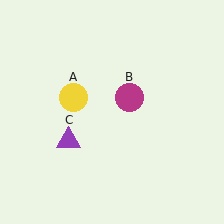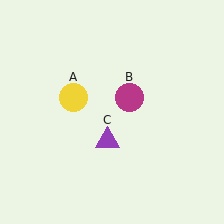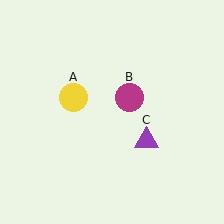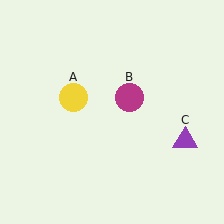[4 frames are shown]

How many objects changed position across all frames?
1 object changed position: purple triangle (object C).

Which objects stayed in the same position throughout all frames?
Yellow circle (object A) and magenta circle (object B) remained stationary.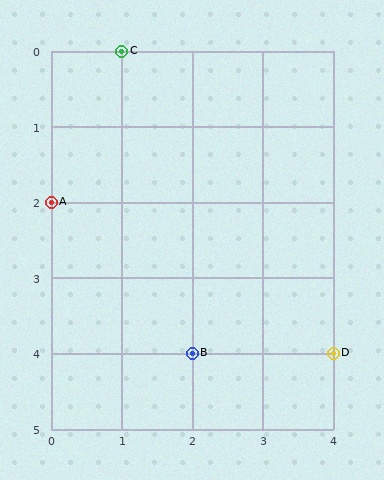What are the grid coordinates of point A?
Point A is at grid coordinates (0, 2).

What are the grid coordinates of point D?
Point D is at grid coordinates (4, 4).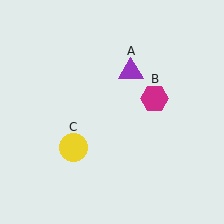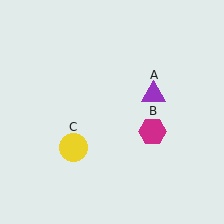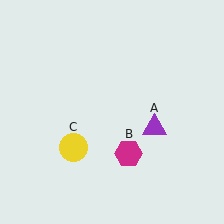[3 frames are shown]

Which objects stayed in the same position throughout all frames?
Yellow circle (object C) remained stationary.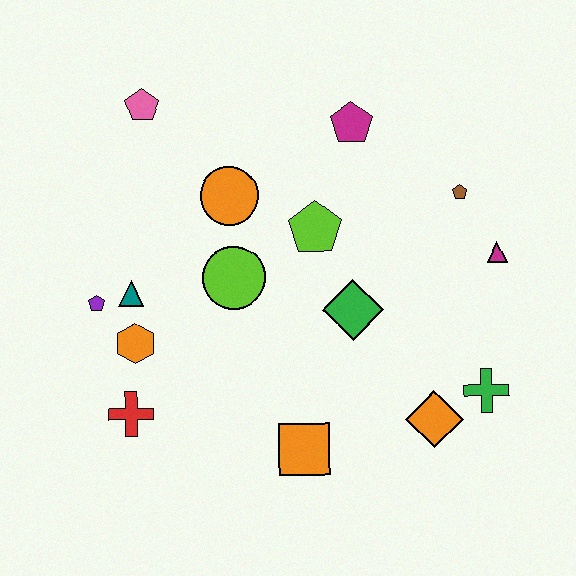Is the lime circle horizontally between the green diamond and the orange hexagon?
Yes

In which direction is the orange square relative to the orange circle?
The orange square is below the orange circle.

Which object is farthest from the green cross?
The pink pentagon is farthest from the green cross.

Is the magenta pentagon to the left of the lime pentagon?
No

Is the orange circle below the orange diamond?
No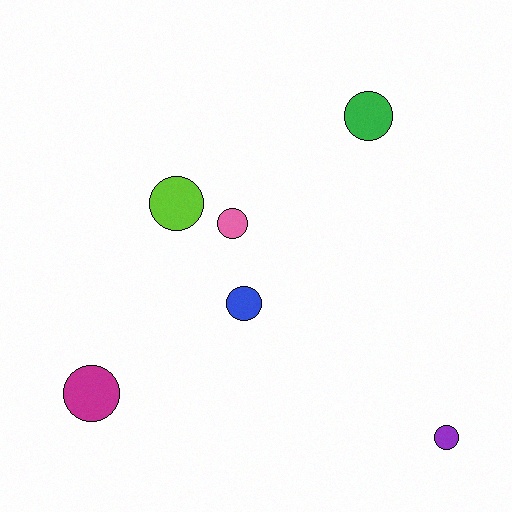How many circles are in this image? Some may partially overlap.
There are 6 circles.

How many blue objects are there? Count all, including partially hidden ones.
There is 1 blue object.